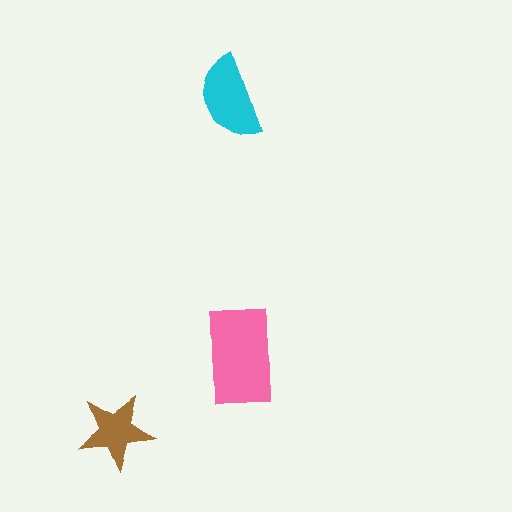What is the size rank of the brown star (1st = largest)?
3rd.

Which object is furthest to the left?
The brown star is leftmost.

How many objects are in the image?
There are 3 objects in the image.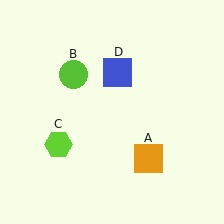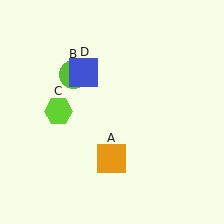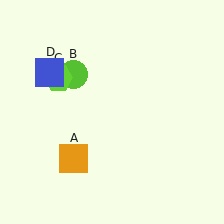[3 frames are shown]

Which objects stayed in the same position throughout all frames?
Lime circle (object B) remained stationary.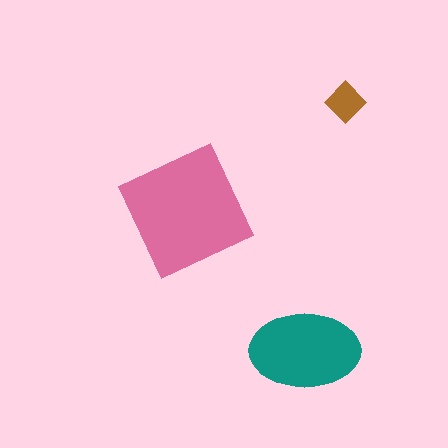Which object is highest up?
The brown diamond is topmost.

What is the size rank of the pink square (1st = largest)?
1st.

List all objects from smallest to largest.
The brown diamond, the teal ellipse, the pink square.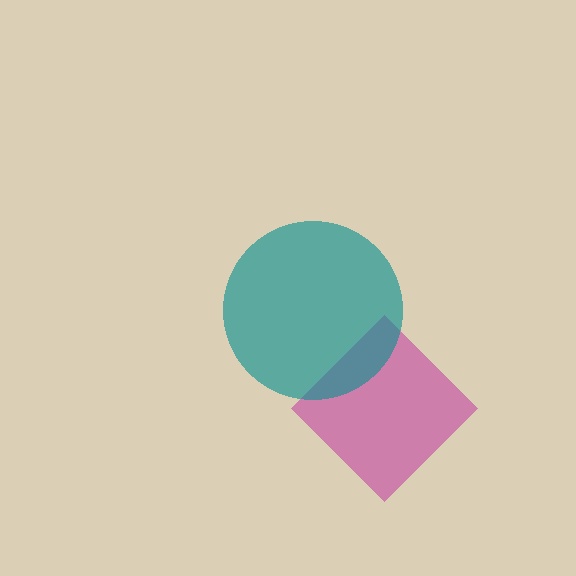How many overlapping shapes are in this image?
There are 2 overlapping shapes in the image.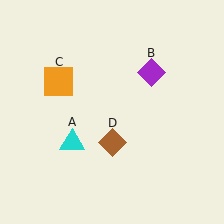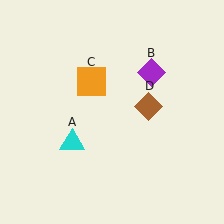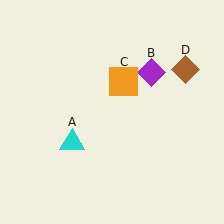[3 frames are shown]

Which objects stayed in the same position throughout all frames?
Cyan triangle (object A) and purple diamond (object B) remained stationary.